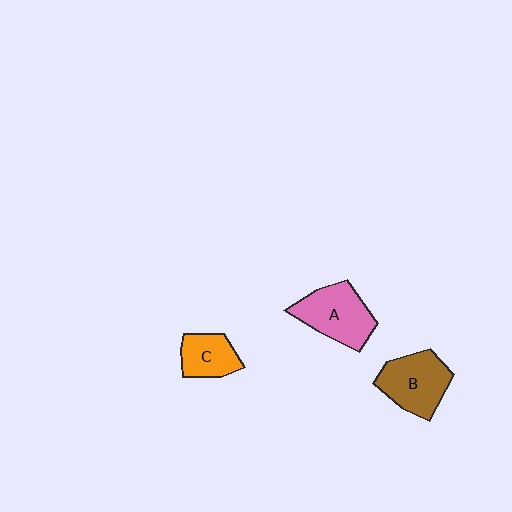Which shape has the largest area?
Shape A (pink).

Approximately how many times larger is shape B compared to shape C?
Approximately 1.5 times.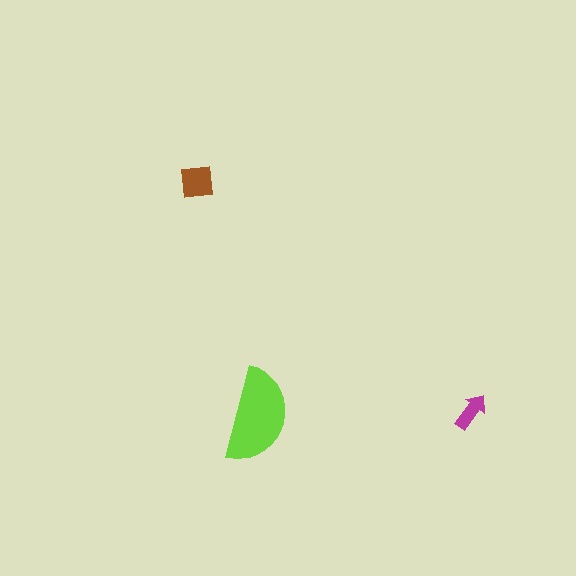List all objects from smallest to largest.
The magenta arrow, the brown square, the lime semicircle.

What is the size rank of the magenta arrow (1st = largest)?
3rd.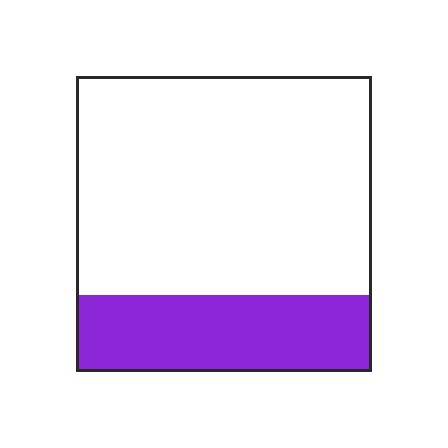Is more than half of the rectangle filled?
No.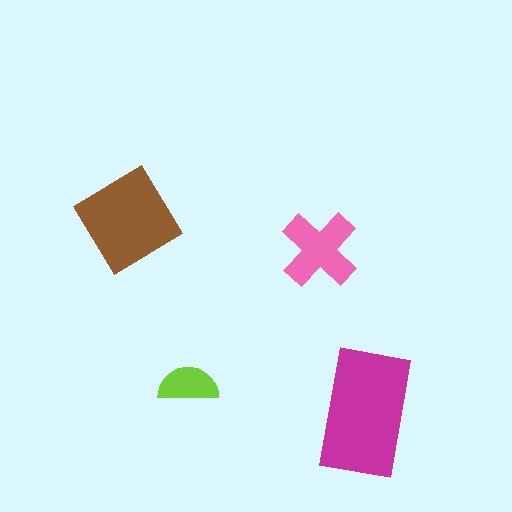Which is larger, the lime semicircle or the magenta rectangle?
The magenta rectangle.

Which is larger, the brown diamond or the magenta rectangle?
The magenta rectangle.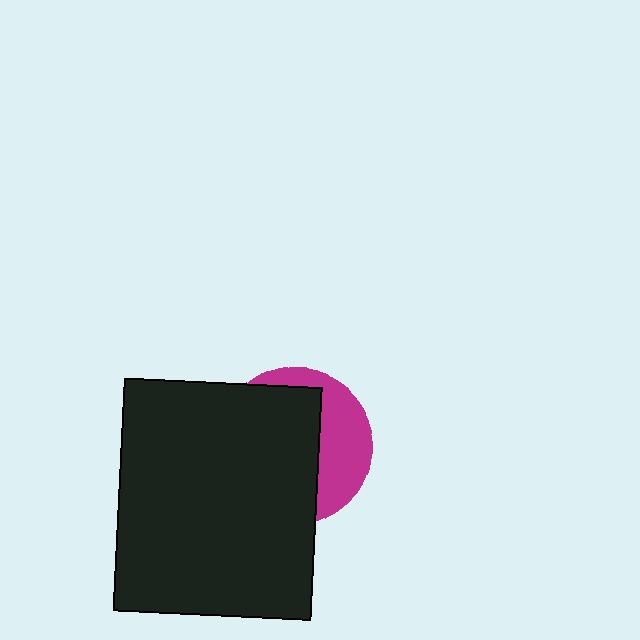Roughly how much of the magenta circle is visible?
A small part of it is visible (roughly 36%).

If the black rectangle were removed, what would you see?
You would see the complete magenta circle.